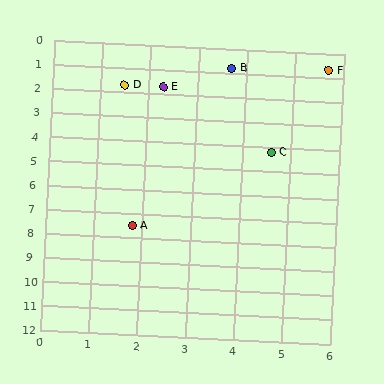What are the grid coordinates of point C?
Point C is at approximately (4.6, 4.2).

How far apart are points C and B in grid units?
Points C and B are about 3.5 grid units apart.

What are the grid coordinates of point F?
Point F is at approximately (5.7, 0.7).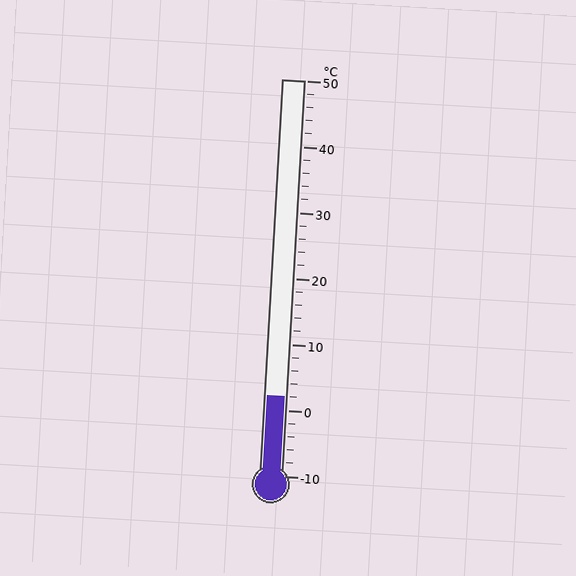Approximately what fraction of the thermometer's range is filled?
The thermometer is filled to approximately 20% of its range.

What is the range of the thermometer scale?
The thermometer scale ranges from -10°C to 50°C.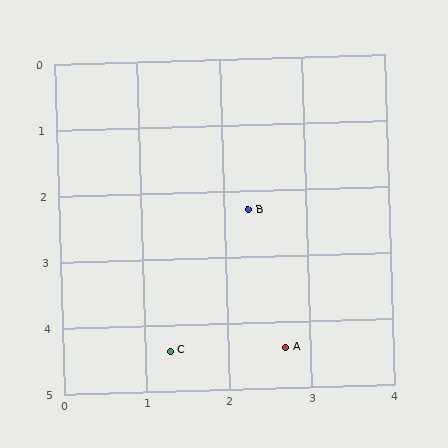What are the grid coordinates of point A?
Point A is at approximately (2.7, 4.4).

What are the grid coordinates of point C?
Point C is at approximately (1.3, 4.4).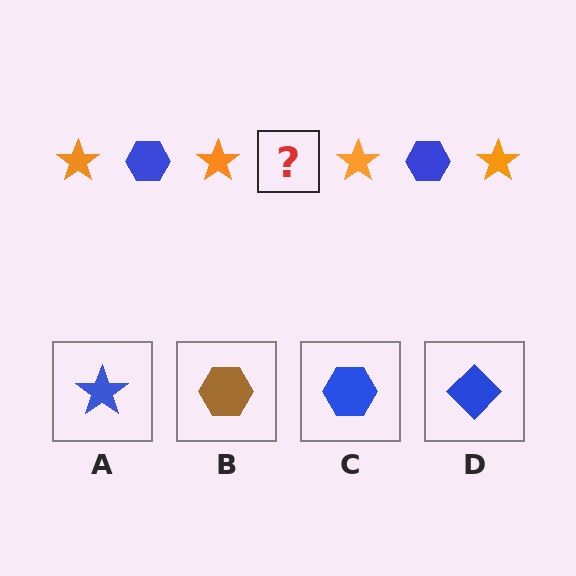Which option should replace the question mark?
Option C.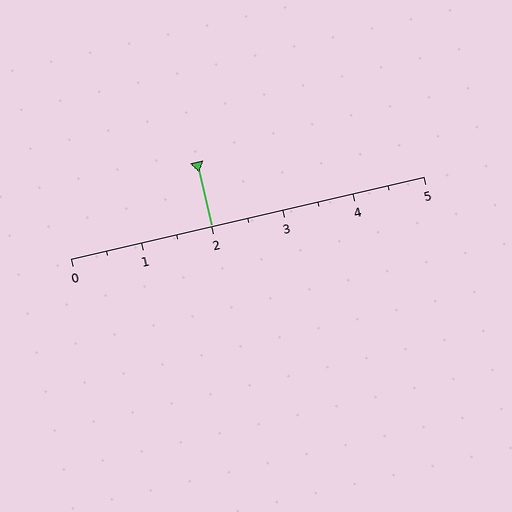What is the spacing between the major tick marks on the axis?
The major ticks are spaced 1 apart.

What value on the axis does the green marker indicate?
The marker indicates approximately 2.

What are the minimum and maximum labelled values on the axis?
The axis runs from 0 to 5.